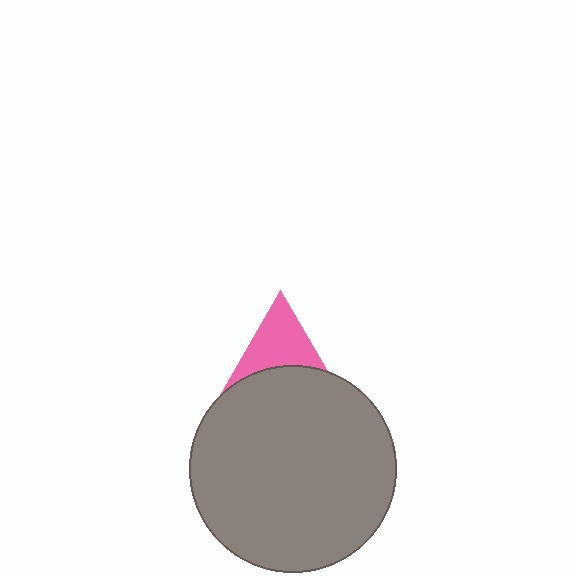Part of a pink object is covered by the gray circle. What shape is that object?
It is a triangle.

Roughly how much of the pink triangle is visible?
About half of it is visible (roughly 49%).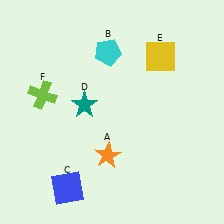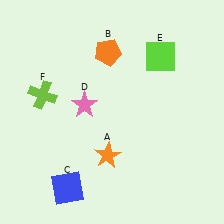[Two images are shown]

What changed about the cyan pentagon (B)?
In Image 1, B is cyan. In Image 2, it changed to orange.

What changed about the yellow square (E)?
In Image 1, E is yellow. In Image 2, it changed to lime.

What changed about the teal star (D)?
In Image 1, D is teal. In Image 2, it changed to pink.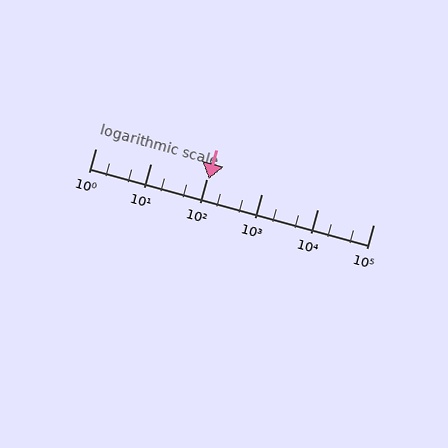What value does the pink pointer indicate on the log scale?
The pointer indicates approximately 110.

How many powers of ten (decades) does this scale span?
The scale spans 5 decades, from 1 to 100000.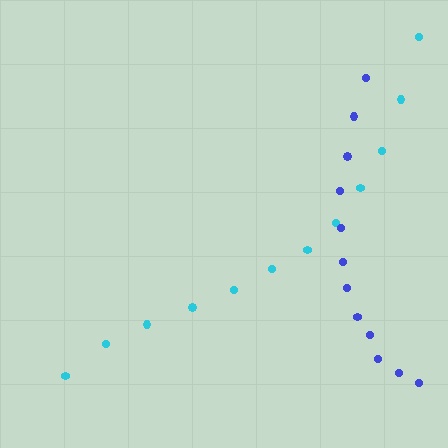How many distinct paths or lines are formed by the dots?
There are 2 distinct paths.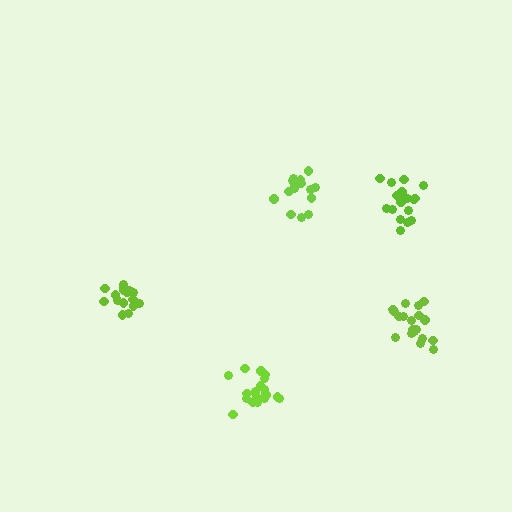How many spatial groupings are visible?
There are 5 spatial groupings.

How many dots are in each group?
Group 1: 15 dots, Group 2: 18 dots, Group 3: 19 dots, Group 4: 19 dots, Group 5: 16 dots (87 total).